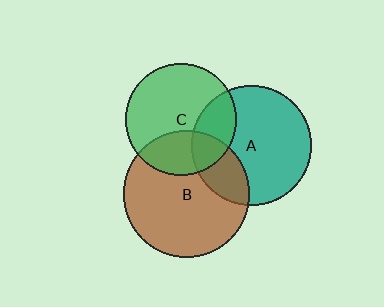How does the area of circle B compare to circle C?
Approximately 1.3 times.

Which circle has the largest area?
Circle B (brown).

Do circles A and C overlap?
Yes.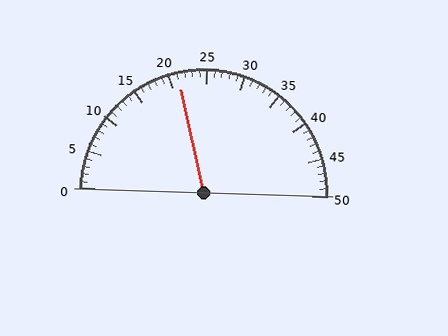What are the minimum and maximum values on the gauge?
The gauge ranges from 0 to 50.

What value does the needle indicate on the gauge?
The needle indicates approximately 21.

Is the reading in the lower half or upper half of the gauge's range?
The reading is in the lower half of the range (0 to 50).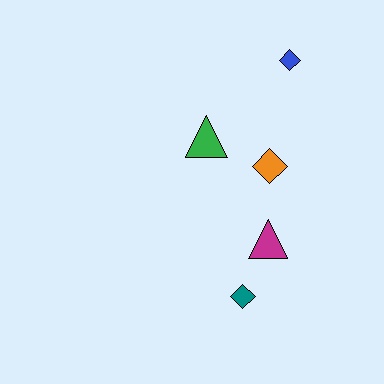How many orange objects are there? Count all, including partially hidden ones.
There is 1 orange object.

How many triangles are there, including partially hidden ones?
There are 2 triangles.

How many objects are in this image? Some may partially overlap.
There are 5 objects.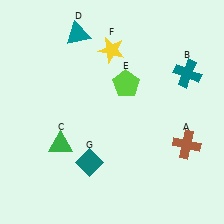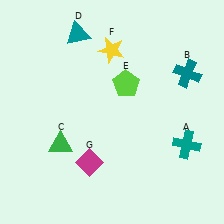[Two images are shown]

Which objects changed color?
A changed from brown to teal. G changed from teal to magenta.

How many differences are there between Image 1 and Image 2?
There are 2 differences between the two images.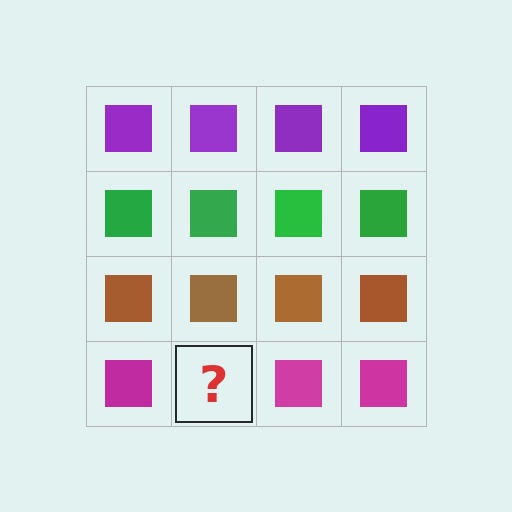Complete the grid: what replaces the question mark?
The question mark should be replaced with a magenta square.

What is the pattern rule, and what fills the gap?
The rule is that each row has a consistent color. The gap should be filled with a magenta square.